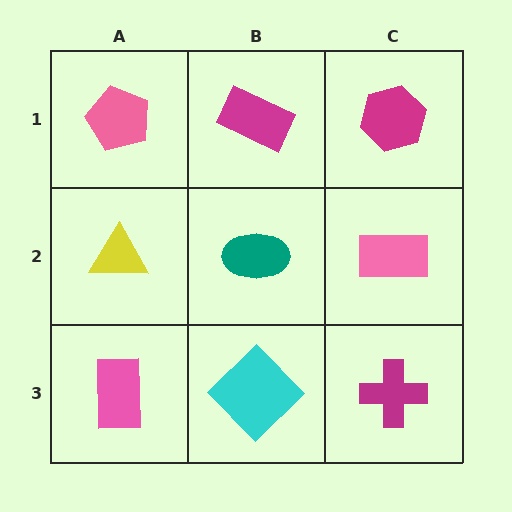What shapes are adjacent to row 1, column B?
A teal ellipse (row 2, column B), a pink pentagon (row 1, column A), a magenta hexagon (row 1, column C).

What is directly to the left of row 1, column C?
A magenta rectangle.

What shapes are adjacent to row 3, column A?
A yellow triangle (row 2, column A), a cyan diamond (row 3, column B).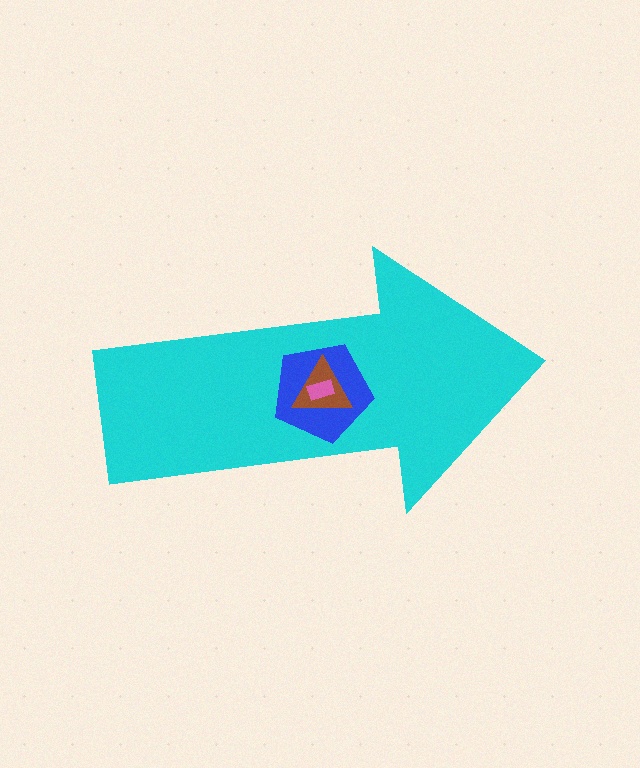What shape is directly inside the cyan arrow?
The blue pentagon.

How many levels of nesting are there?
4.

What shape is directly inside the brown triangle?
The pink rectangle.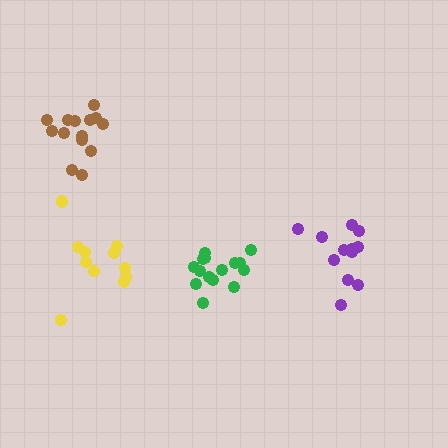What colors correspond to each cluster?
The clusters are colored: purple, green, yellow, brown.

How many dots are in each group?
Group 1: 12 dots, Group 2: 15 dots, Group 3: 11 dots, Group 4: 14 dots (52 total).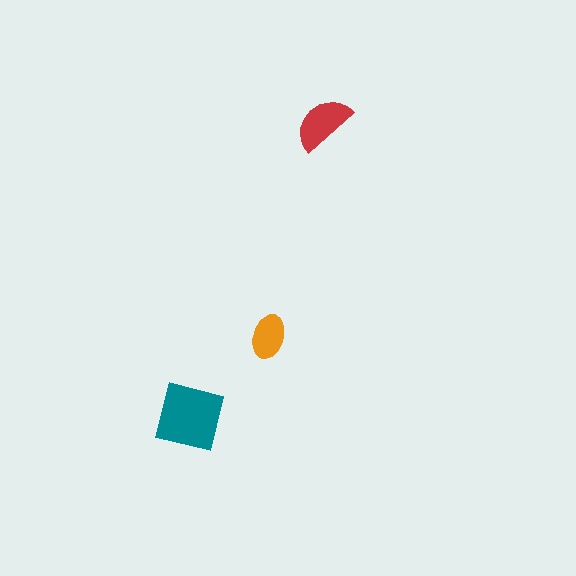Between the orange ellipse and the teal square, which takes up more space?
The teal square.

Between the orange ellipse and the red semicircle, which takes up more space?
The red semicircle.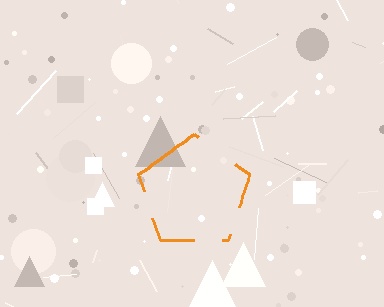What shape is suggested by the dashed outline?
The dashed outline suggests a pentagon.